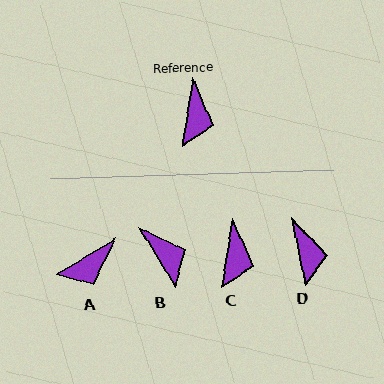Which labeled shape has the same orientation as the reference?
C.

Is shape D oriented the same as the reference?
No, it is off by about 20 degrees.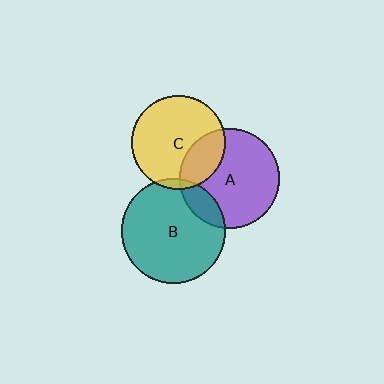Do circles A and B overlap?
Yes.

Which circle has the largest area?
Circle B (teal).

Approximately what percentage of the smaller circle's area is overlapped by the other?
Approximately 15%.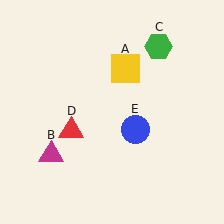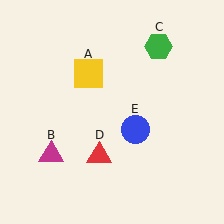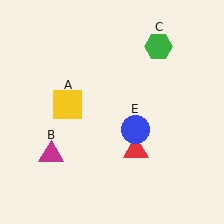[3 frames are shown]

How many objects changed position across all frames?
2 objects changed position: yellow square (object A), red triangle (object D).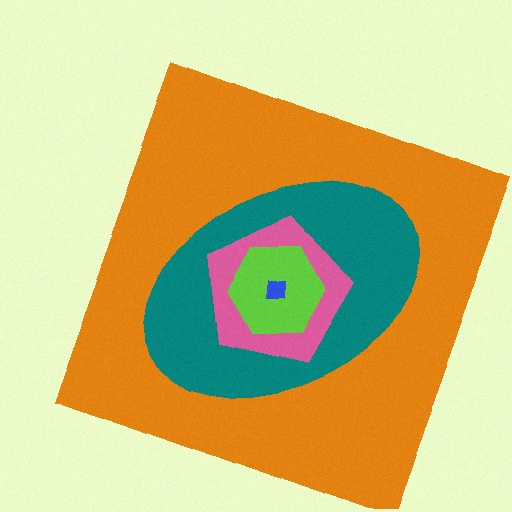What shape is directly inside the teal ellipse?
The pink pentagon.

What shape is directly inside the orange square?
The teal ellipse.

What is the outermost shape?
The orange square.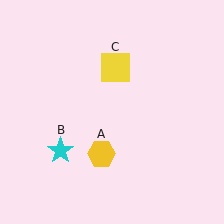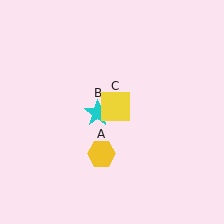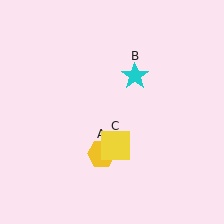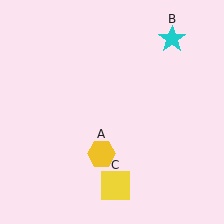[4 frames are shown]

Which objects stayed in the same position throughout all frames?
Yellow hexagon (object A) remained stationary.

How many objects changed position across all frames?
2 objects changed position: cyan star (object B), yellow square (object C).